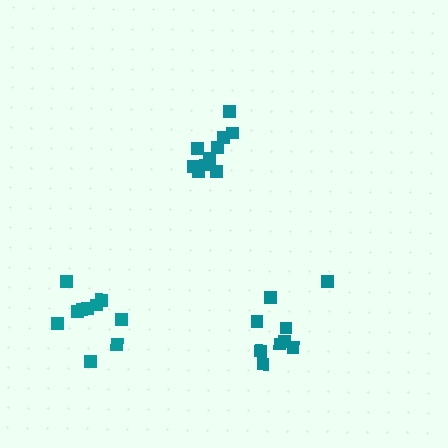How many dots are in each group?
Group 1: 10 dots, Group 2: 9 dots, Group 3: 10 dots (29 total).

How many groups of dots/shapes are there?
There are 3 groups.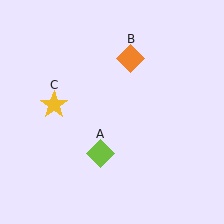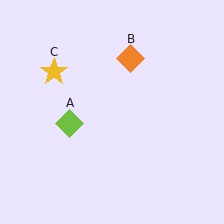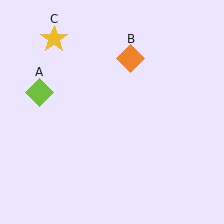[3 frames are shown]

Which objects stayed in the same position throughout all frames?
Orange diamond (object B) remained stationary.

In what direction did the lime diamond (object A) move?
The lime diamond (object A) moved up and to the left.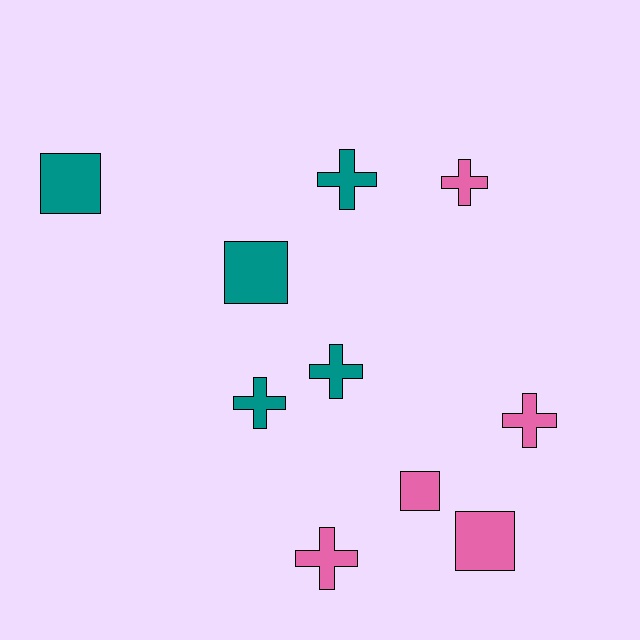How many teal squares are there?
There are 2 teal squares.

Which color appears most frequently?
Teal, with 5 objects.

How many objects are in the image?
There are 10 objects.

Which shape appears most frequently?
Cross, with 6 objects.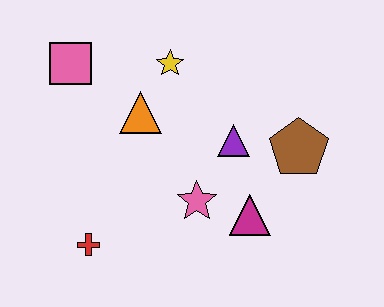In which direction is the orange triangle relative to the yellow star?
The orange triangle is below the yellow star.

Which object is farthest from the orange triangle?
The brown pentagon is farthest from the orange triangle.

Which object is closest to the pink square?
The orange triangle is closest to the pink square.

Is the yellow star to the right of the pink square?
Yes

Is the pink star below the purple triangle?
Yes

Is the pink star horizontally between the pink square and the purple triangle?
Yes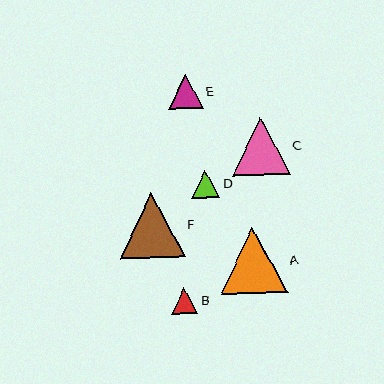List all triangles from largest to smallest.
From largest to smallest: A, F, C, E, D, B.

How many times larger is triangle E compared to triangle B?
Triangle E is approximately 1.3 times the size of triangle B.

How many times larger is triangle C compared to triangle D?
Triangle C is approximately 2.1 times the size of triangle D.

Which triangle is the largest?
Triangle A is the largest with a size of approximately 67 pixels.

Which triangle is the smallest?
Triangle B is the smallest with a size of approximately 26 pixels.